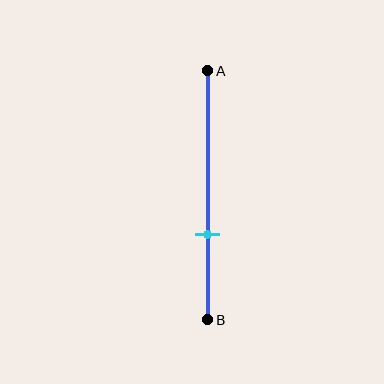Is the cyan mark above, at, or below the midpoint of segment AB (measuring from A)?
The cyan mark is below the midpoint of segment AB.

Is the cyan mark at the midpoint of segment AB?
No, the mark is at about 65% from A, not at the 50% midpoint.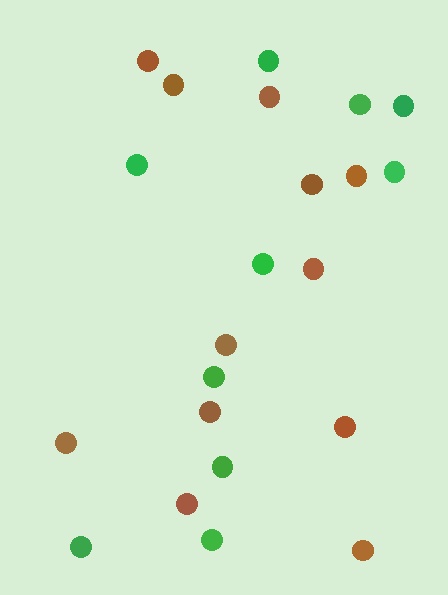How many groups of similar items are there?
There are 2 groups: one group of brown circles (12) and one group of green circles (10).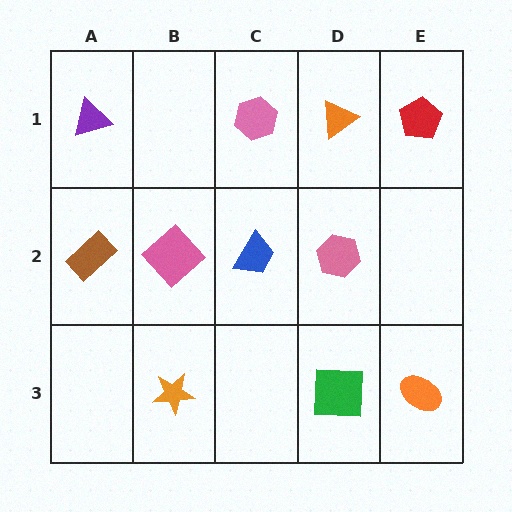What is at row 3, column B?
An orange star.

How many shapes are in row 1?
4 shapes.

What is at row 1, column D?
An orange triangle.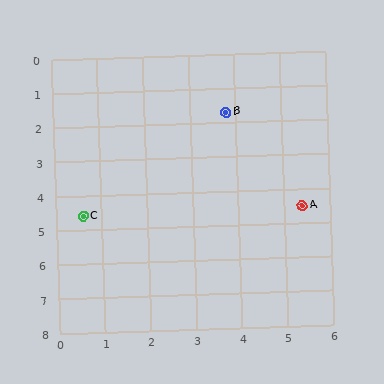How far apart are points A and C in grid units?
Points A and C are about 4.8 grid units apart.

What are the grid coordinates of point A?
Point A is at approximately (5.4, 4.5).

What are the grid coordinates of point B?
Point B is at approximately (3.8, 1.7).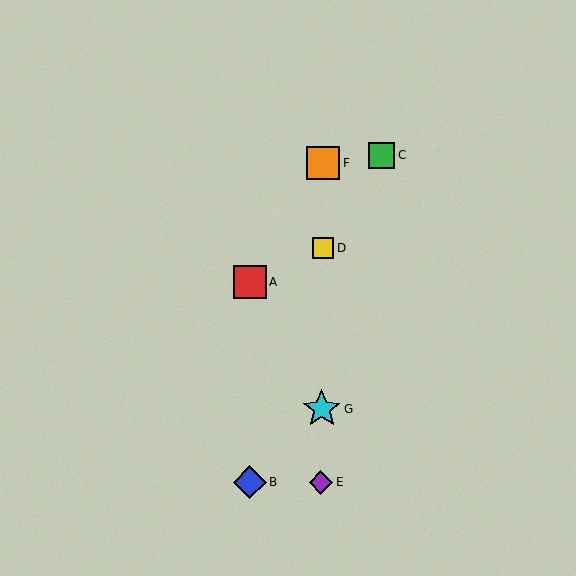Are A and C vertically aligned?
No, A is at x≈250 and C is at x≈381.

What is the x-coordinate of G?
Object G is at x≈322.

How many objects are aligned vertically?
2 objects (A, B) are aligned vertically.